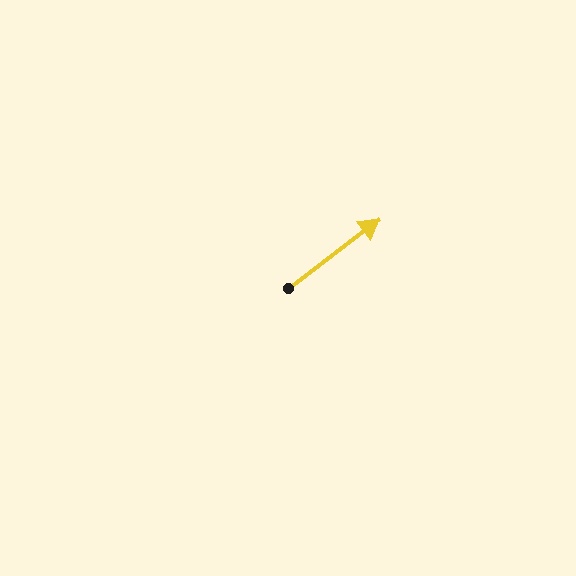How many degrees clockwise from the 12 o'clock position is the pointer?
Approximately 53 degrees.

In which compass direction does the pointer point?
Northeast.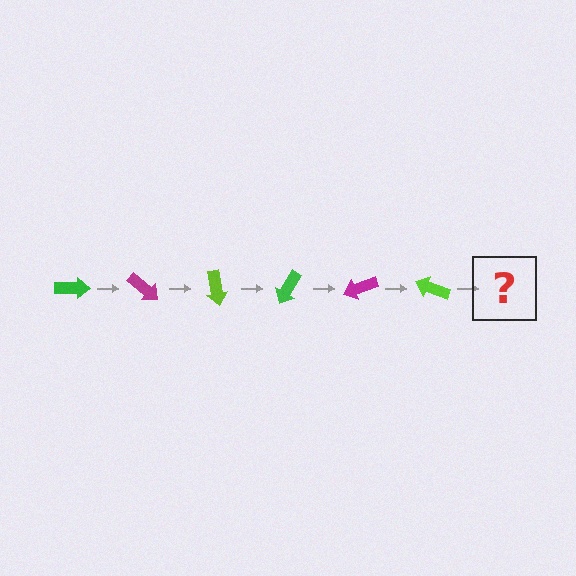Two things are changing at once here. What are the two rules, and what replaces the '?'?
The two rules are that it rotates 40 degrees each step and the color cycles through green, magenta, and lime. The '?' should be a green arrow, rotated 240 degrees from the start.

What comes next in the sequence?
The next element should be a green arrow, rotated 240 degrees from the start.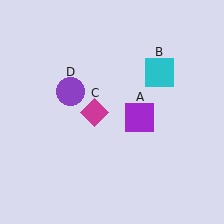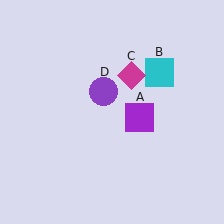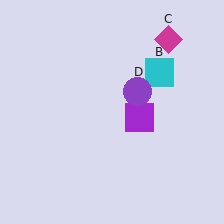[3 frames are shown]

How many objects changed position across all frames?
2 objects changed position: magenta diamond (object C), purple circle (object D).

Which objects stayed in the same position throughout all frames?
Purple square (object A) and cyan square (object B) remained stationary.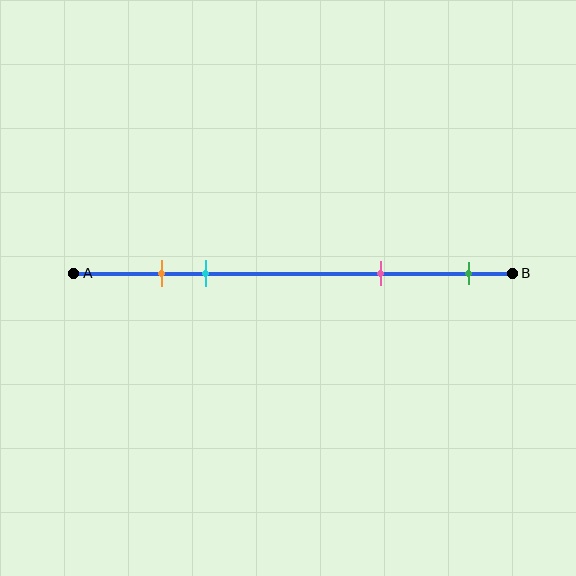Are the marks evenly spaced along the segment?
No, the marks are not evenly spaced.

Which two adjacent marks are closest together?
The orange and cyan marks are the closest adjacent pair.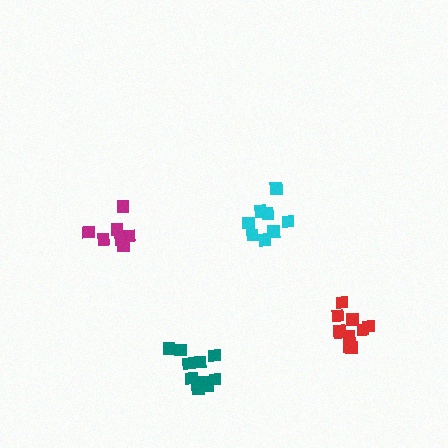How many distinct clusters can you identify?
There are 4 distinct clusters.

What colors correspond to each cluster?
The clusters are colored: red, teal, cyan, magenta.